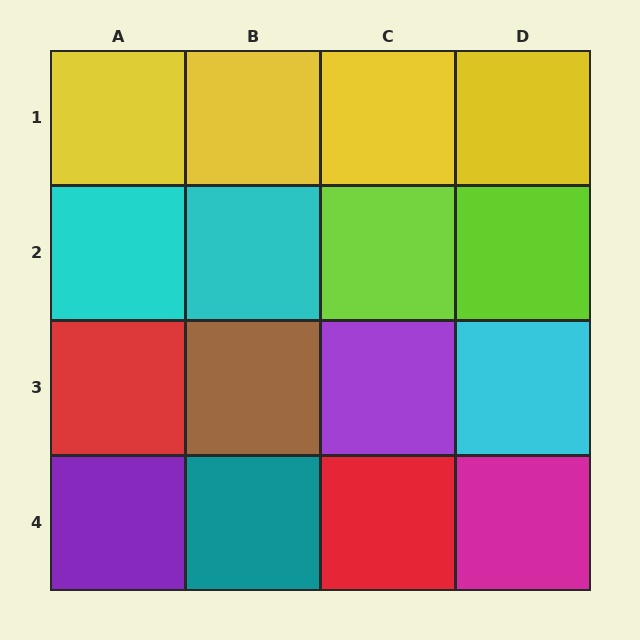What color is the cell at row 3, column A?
Red.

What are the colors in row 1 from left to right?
Yellow, yellow, yellow, yellow.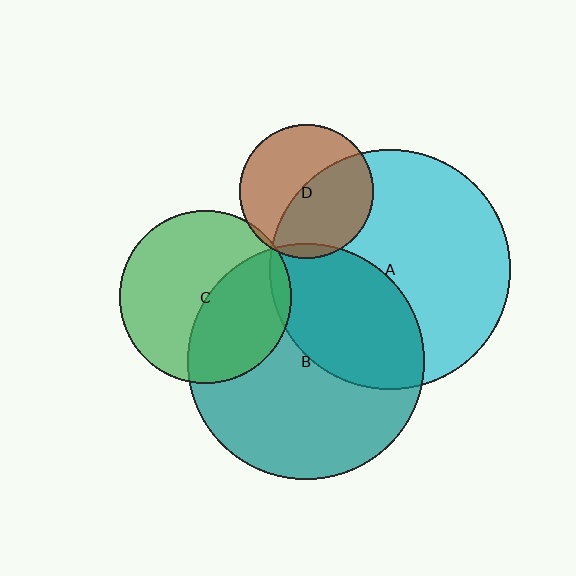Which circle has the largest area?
Circle A (cyan).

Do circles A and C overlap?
Yes.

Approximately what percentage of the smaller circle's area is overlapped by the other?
Approximately 5%.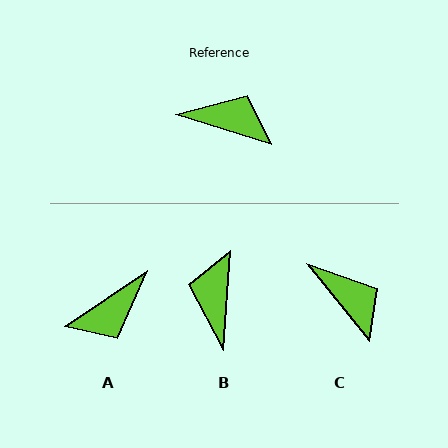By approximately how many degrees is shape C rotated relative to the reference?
Approximately 34 degrees clockwise.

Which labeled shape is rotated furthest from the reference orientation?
A, about 129 degrees away.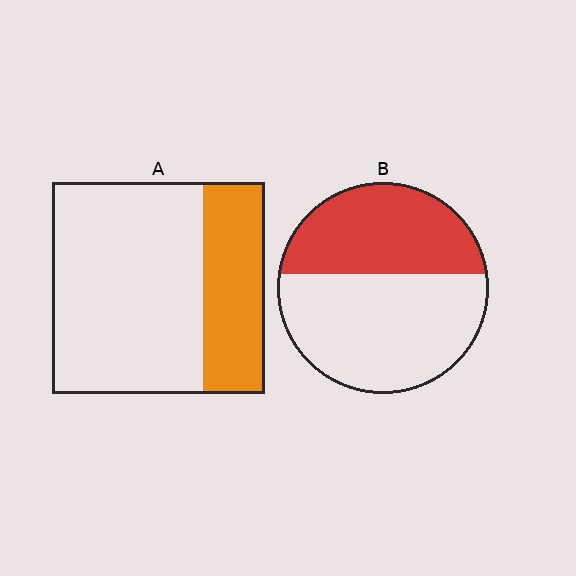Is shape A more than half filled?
No.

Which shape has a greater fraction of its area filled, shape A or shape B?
Shape B.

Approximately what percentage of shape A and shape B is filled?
A is approximately 30% and B is approximately 40%.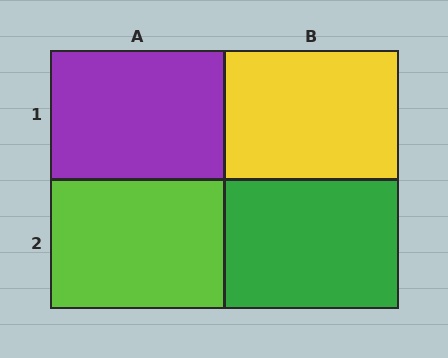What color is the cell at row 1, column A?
Purple.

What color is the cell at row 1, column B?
Yellow.